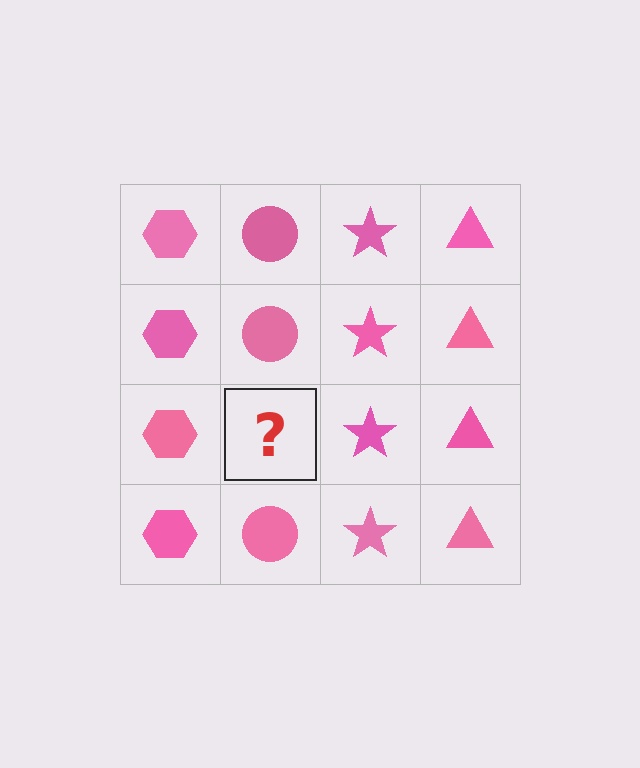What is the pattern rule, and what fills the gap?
The rule is that each column has a consistent shape. The gap should be filled with a pink circle.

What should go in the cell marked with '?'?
The missing cell should contain a pink circle.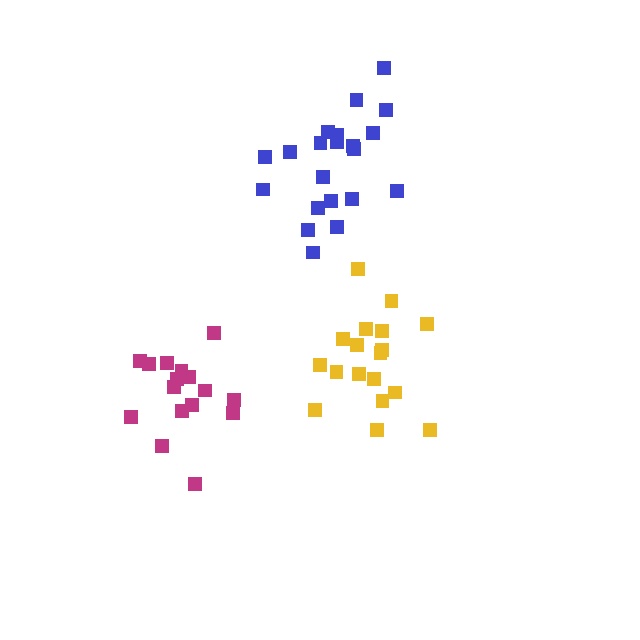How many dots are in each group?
Group 1: 18 dots, Group 2: 21 dots, Group 3: 16 dots (55 total).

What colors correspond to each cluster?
The clusters are colored: yellow, blue, magenta.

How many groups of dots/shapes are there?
There are 3 groups.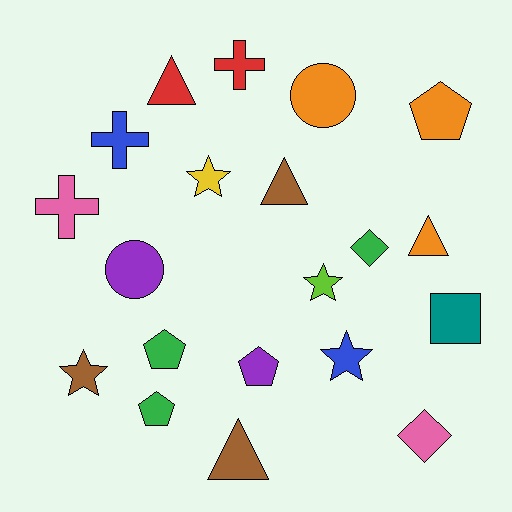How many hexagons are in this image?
There are no hexagons.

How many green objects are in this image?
There are 3 green objects.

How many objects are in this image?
There are 20 objects.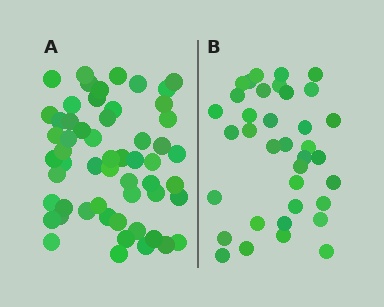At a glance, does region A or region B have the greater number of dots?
Region A (the left region) has more dots.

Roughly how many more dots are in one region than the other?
Region A has approximately 20 more dots than region B.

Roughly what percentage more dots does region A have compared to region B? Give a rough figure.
About 55% more.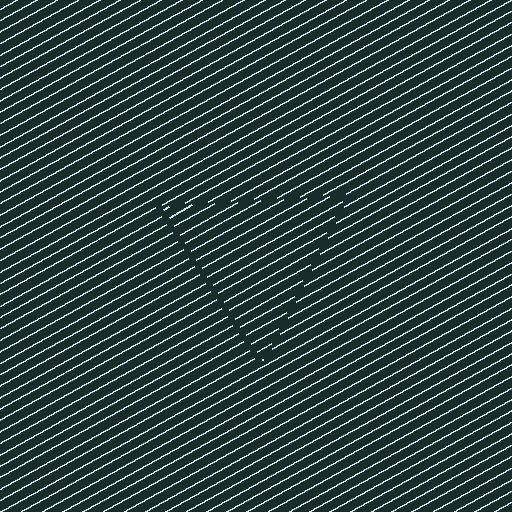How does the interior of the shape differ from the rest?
The interior of the shape contains the same grating, shifted by half a period — the contour is defined by the phase discontinuity where line-ends from the inner and outer gratings abut.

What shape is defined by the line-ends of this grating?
An illusory triangle. The interior of the shape contains the same grating, shifted by half a period — the contour is defined by the phase discontinuity where line-ends from the inner and outer gratings abut.